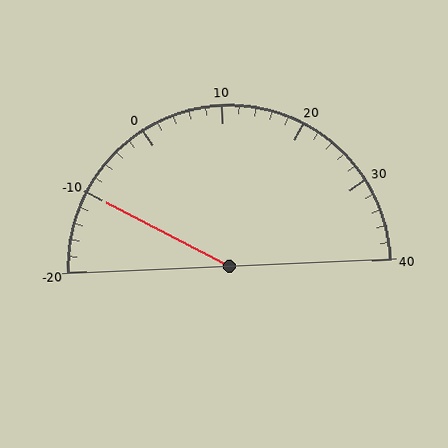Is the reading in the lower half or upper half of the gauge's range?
The reading is in the lower half of the range (-20 to 40).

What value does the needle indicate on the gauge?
The needle indicates approximately -10.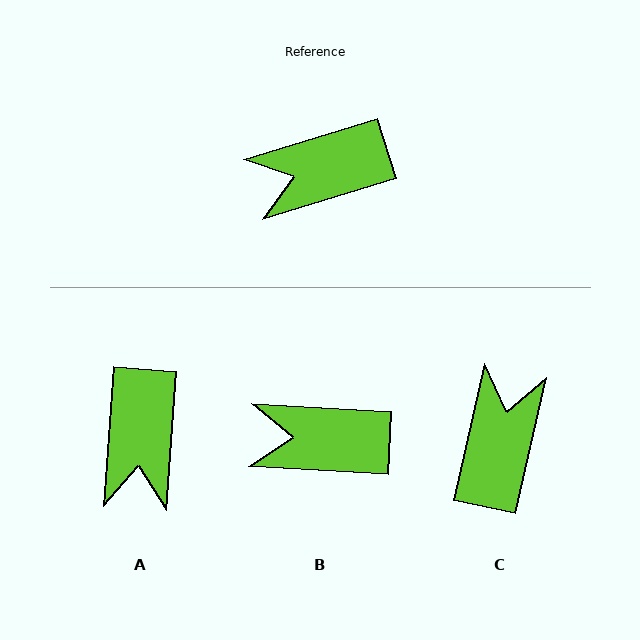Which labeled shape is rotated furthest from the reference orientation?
C, about 120 degrees away.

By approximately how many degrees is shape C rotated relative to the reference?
Approximately 120 degrees clockwise.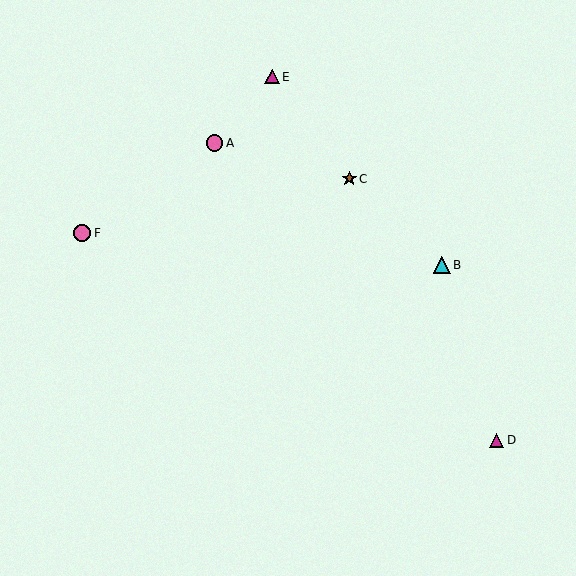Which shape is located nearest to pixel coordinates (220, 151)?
The pink circle (labeled A) at (215, 143) is nearest to that location.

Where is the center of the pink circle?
The center of the pink circle is at (215, 143).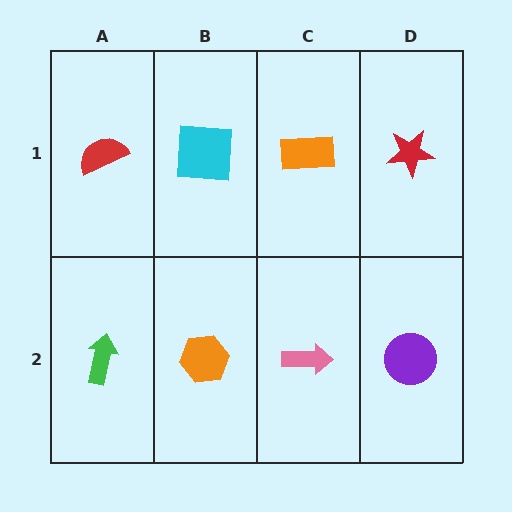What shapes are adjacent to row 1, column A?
A green arrow (row 2, column A), a cyan square (row 1, column B).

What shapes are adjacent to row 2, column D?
A red star (row 1, column D), a pink arrow (row 2, column C).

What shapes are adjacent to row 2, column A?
A red semicircle (row 1, column A), an orange hexagon (row 2, column B).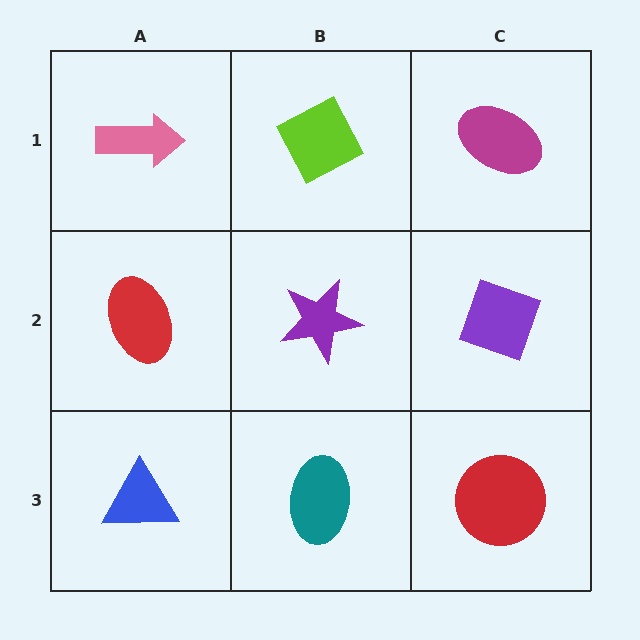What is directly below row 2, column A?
A blue triangle.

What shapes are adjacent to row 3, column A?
A red ellipse (row 2, column A), a teal ellipse (row 3, column B).